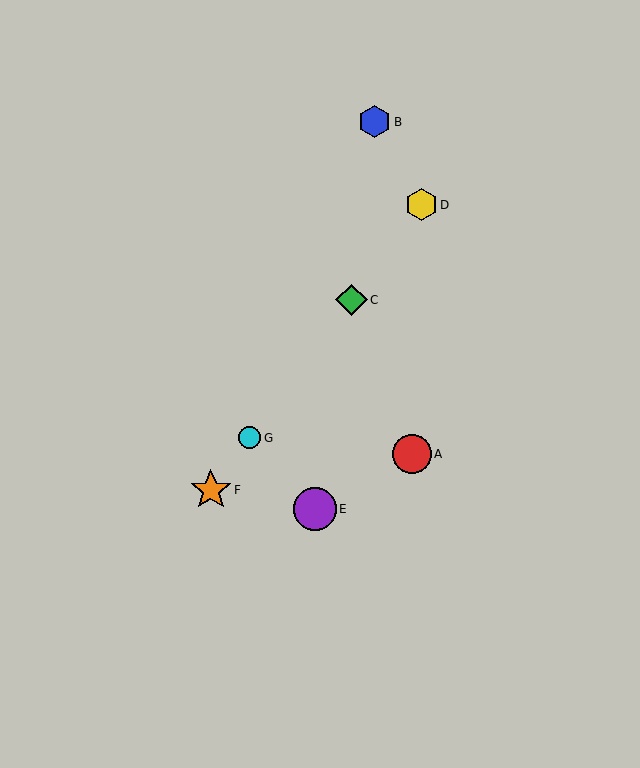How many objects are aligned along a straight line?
4 objects (C, D, F, G) are aligned along a straight line.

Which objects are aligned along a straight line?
Objects C, D, F, G are aligned along a straight line.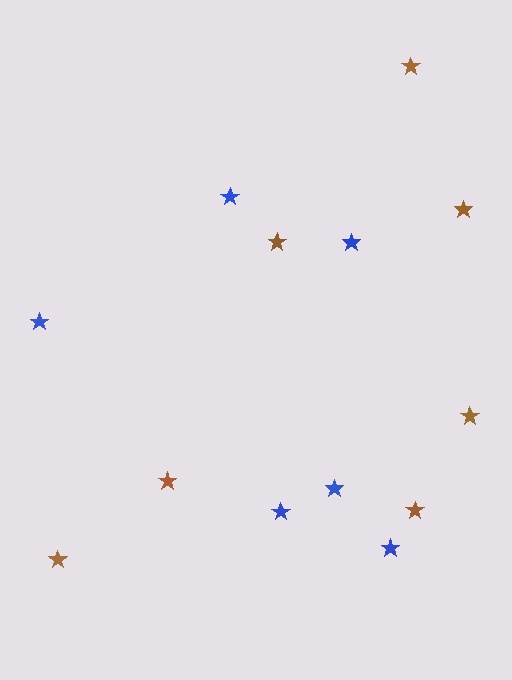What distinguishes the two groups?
There are 2 groups: one group of blue stars (6) and one group of brown stars (7).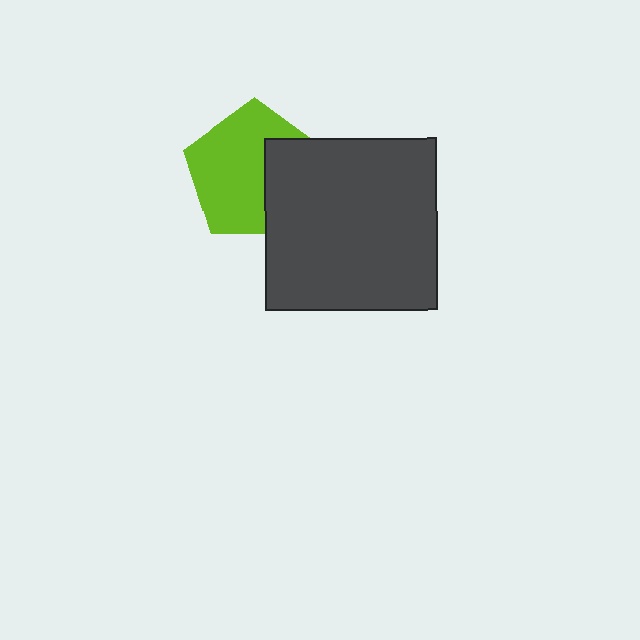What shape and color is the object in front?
The object in front is a dark gray square.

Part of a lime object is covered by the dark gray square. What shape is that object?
It is a pentagon.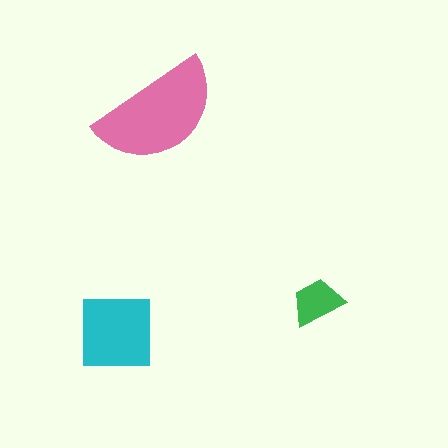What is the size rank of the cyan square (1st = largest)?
2nd.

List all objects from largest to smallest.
The pink semicircle, the cyan square, the green trapezoid.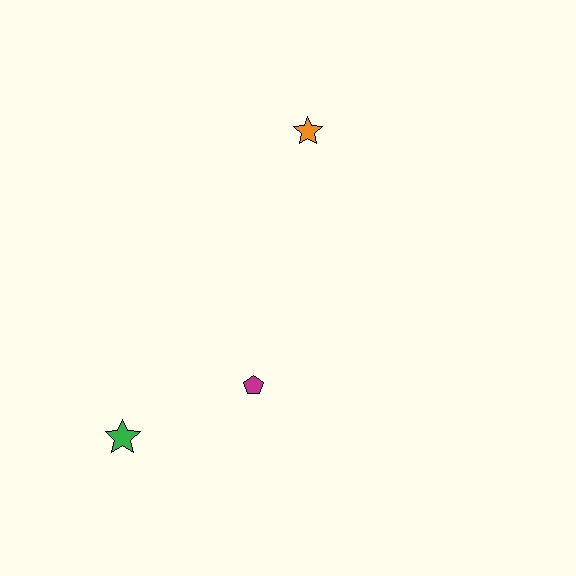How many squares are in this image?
There are no squares.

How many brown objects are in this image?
There are no brown objects.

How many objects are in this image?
There are 3 objects.